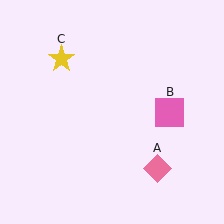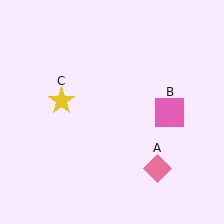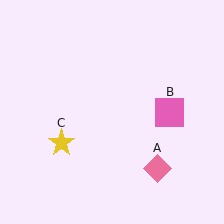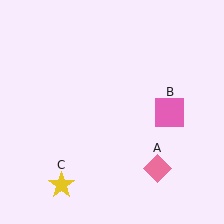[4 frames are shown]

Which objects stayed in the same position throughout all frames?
Pink diamond (object A) and pink square (object B) remained stationary.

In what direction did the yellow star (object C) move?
The yellow star (object C) moved down.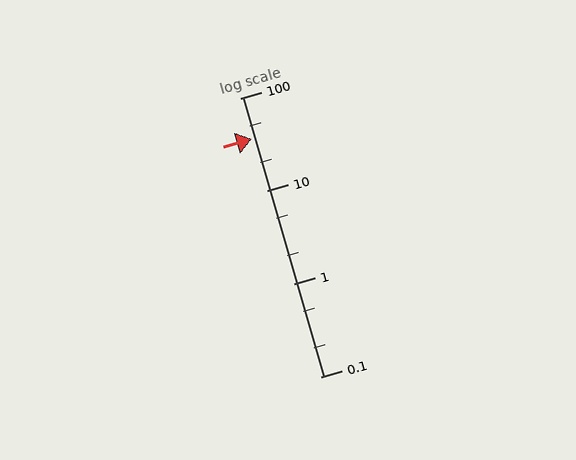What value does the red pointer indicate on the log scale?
The pointer indicates approximately 36.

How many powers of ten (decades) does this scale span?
The scale spans 3 decades, from 0.1 to 100.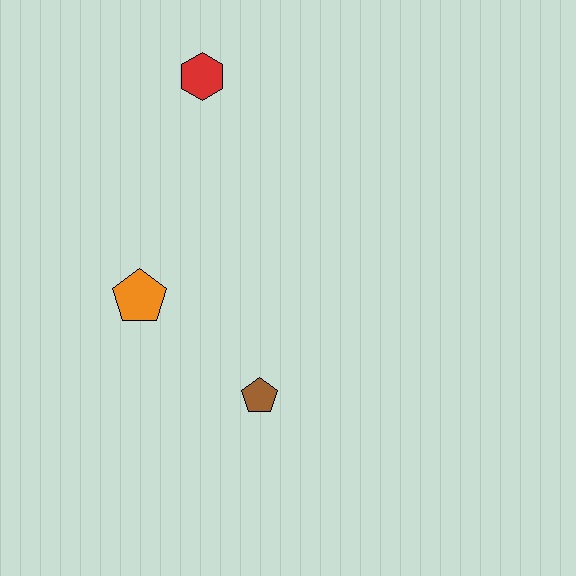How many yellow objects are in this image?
There are no yellow objects.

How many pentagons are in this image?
There are 2 pentagons.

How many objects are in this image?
There are 3 objects.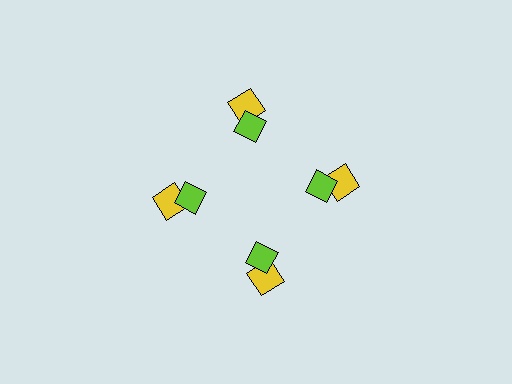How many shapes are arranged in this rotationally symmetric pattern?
There are 8 shapes, arranged in 4 groups of 2.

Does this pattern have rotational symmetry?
Yes, this pattern has 4-fold rotational symmetry. It looks the same after rotating 90 degrees around the center.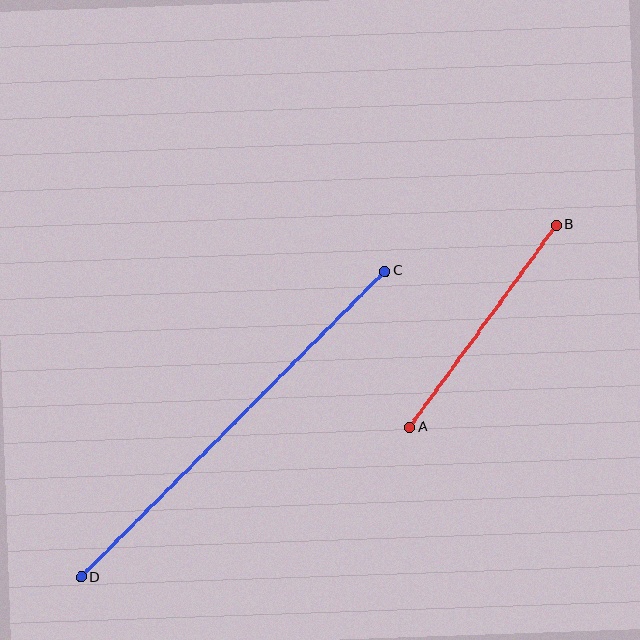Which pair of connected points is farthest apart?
Points C and D are farthest apart.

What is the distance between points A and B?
The distance is approximately 250 pixels.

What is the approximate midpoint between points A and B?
The midpoint is at approximately (483, 326) pixels.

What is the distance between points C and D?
The distance is approximately 432 pixels.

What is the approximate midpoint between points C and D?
The midpoint is at approximately (233, 424) pixels.